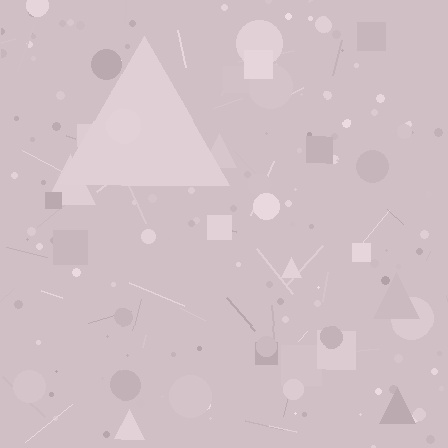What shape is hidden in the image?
A triangle is hidden in the image.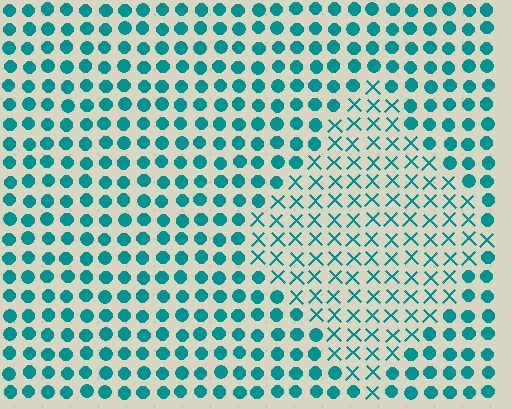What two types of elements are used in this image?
The image uses X marks inside the diamond region and circles outside it.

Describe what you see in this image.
The image is filled with small teal elements arranged in a uniform grid. A diamond-shaped region contains X marks, while the surrounding area contains circles. The boundary is defined purely by the change in element shape.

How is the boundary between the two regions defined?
The boundary is defined by a change in element shape: X marks inside vs. circles outside. All elements share the same color and spacing.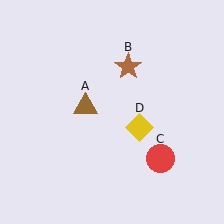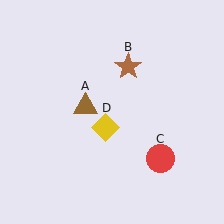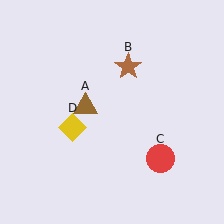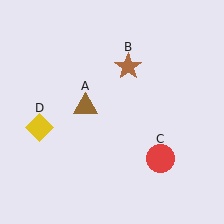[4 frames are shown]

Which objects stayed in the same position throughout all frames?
Brown triangle (object A) and brown star (object B) and red circle (object C) remained stationary.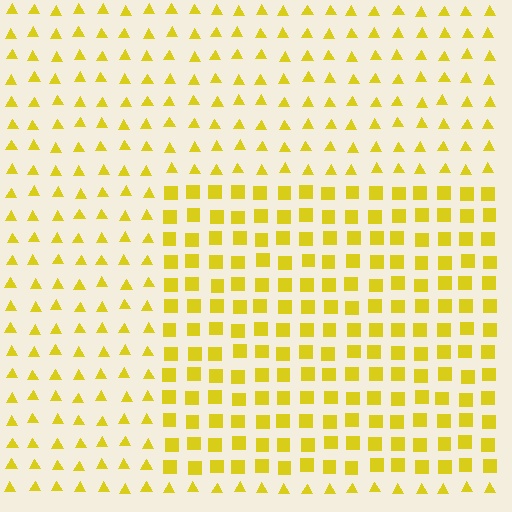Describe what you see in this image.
The image is filled with small yellow elements arranged in a uniform grid. A rectangle-shaped region contains squares, while the surrounding area contains triangles. The boundary is defined purely by the change in element shape.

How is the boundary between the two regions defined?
The boundary is defined by a change in element shape: squares inside vs. triangles outside. All elements share the same color and spacing.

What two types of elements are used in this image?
The image uses squares inside the rectangle region and triangles outside it.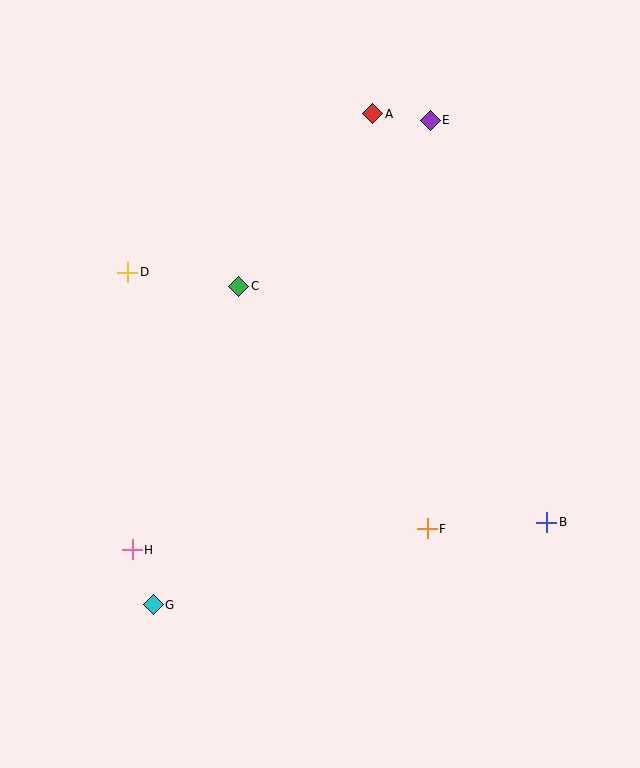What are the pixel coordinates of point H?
Point H is at (132, 550).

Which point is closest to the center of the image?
Point C at (239, 286) is closest to the center.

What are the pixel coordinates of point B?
Point B is at (547, 522).